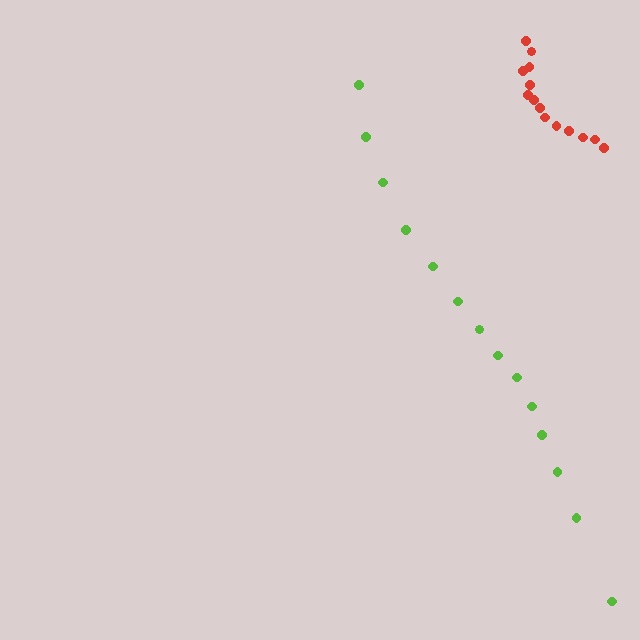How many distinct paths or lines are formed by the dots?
There are 2 distinct paths.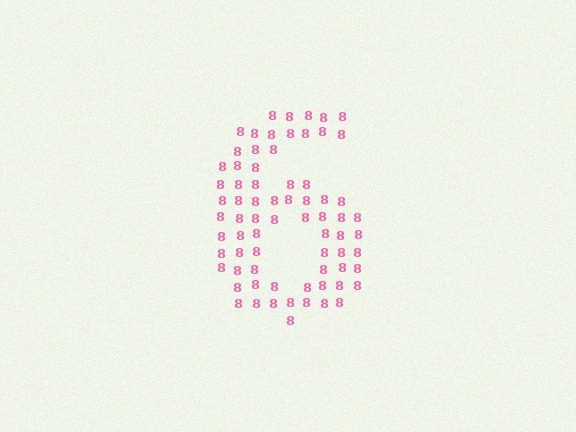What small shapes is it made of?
It is made of small digit 8's.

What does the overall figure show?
The overall figure shows the digit 6.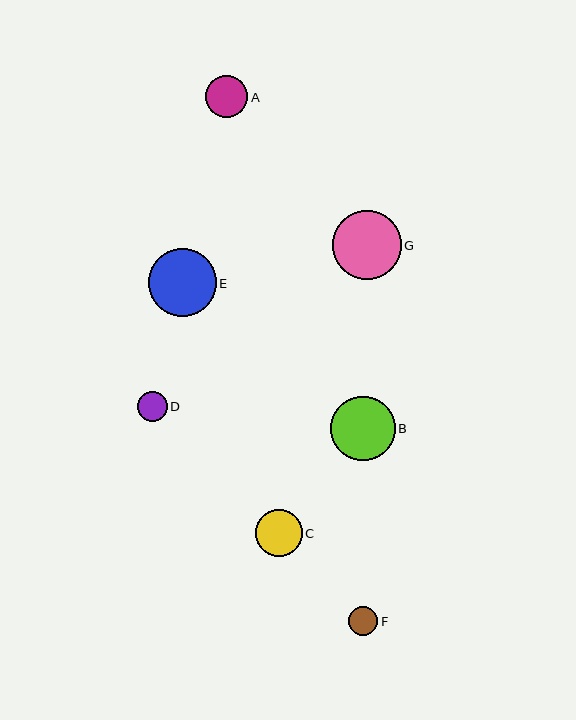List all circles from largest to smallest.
From largest to smallest: G, E, B, C, A, D, F.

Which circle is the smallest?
Circle F is the smallest with a size of approximately 30 pixels.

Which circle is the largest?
Circle G is the largest with a size of approximately 69 pixels.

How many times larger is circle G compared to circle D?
Circle G is approximately 2.3 times the size of circle D.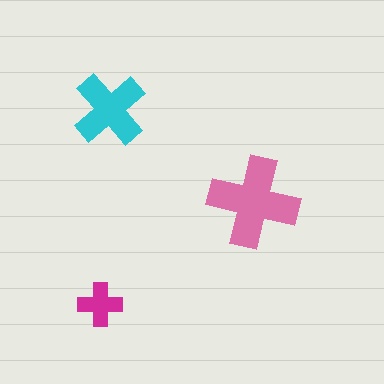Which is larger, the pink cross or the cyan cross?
The pink one.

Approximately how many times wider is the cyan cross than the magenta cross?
About 1.5 times wider.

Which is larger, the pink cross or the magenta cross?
The pink one.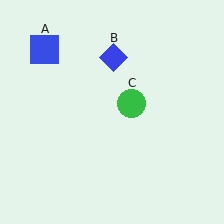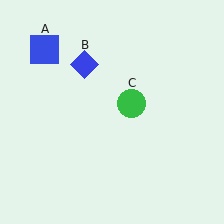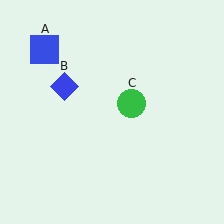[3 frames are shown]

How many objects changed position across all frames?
1 object changed position: blue diamond (object B).